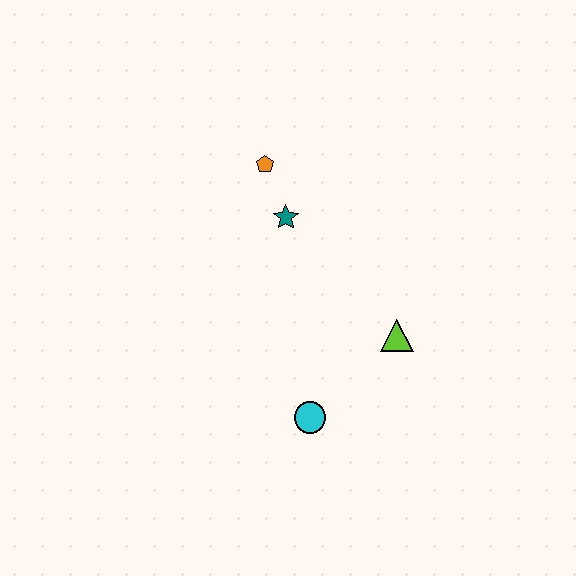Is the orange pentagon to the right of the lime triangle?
No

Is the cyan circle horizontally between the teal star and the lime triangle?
Yes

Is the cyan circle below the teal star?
Yes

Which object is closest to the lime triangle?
The cyan circle is closest to the lime triangle.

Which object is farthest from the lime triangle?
The orange pentagon is farthest from the lime triangle.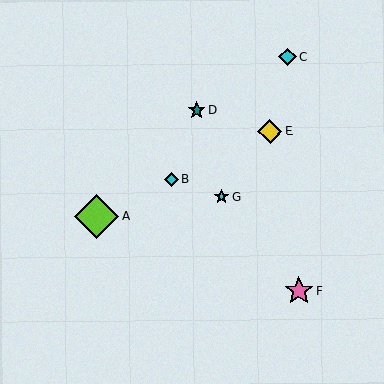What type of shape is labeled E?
Shape E is a yellow diamond.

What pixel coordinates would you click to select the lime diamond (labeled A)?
Click at (97, 216) to select the lime diamond A.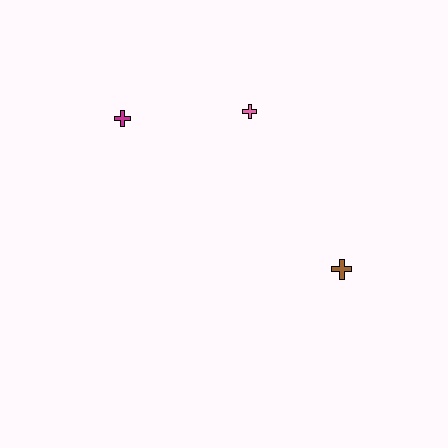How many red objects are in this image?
There are no red objects.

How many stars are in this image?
There are no stars.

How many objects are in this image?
There are 3 objects.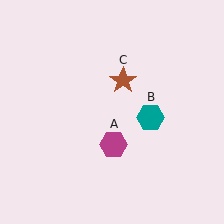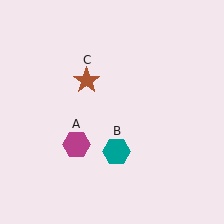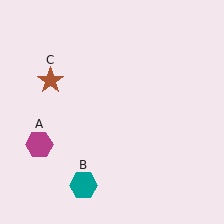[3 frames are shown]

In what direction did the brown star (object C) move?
The brown star (object C) moved left.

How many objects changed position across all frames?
3 objects changed position: magenta hexagon (object A), teal hexagon (object B), brown star (object C).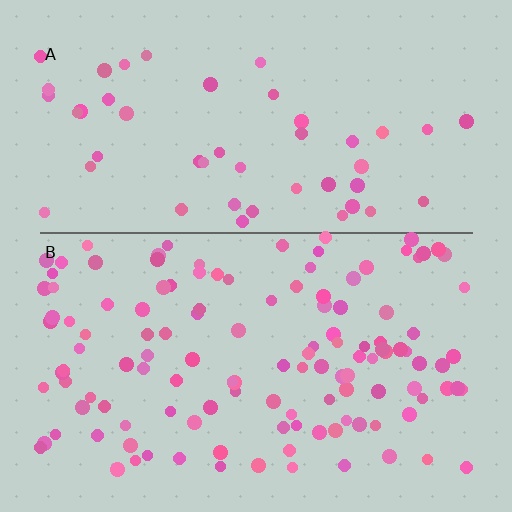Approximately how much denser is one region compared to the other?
Approximately 2.6× — region B over region A.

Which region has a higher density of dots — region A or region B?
B (the bottom).